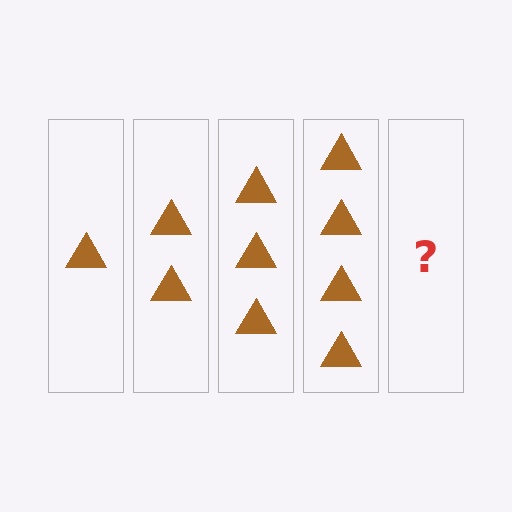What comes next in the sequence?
The next element should be 5 triangles.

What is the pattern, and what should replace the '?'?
The pattern is that each step adds one more triangle. The '?' should be 5 triangles.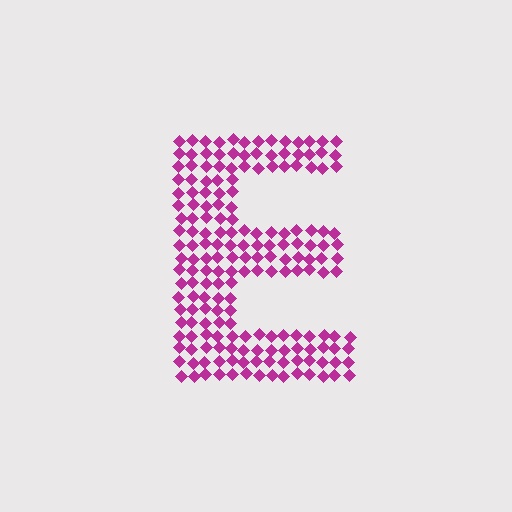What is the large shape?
The large shape is the letter E.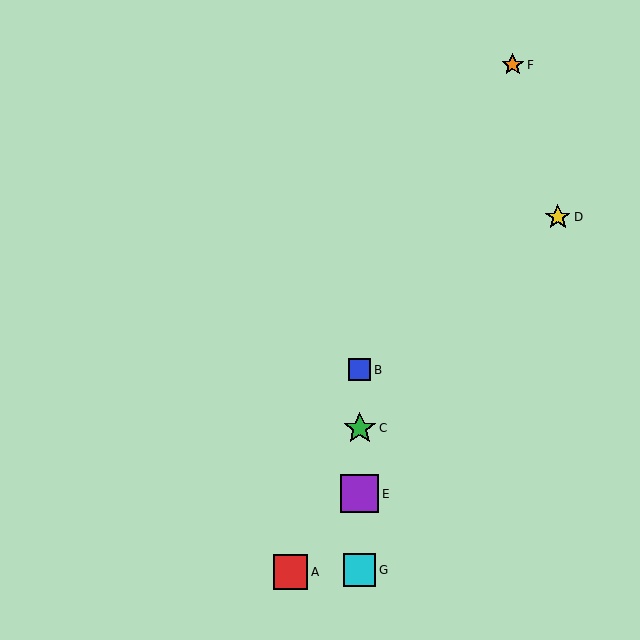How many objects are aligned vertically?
4 objects (B, C, E, G) are aligned vertically.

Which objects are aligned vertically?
Objects B, C, E, G are aligned vertically.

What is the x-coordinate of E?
Object E is at x≈360.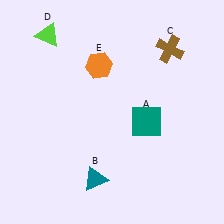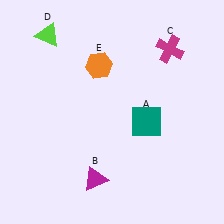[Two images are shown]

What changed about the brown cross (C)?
In Image 1, C is brown. In Image 2, it changed to magenta.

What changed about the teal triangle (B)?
In Image 1, B is teal. In Image 2, it changed to magenta.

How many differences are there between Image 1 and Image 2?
There are 2 differences between the two images.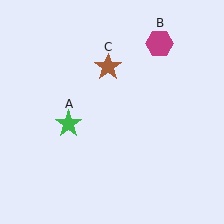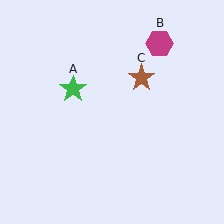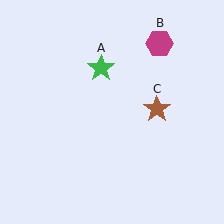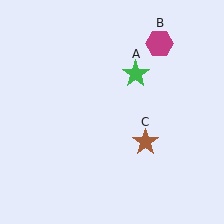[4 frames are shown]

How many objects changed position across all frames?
2 objects changed position: green star (object A), brown star (object C).